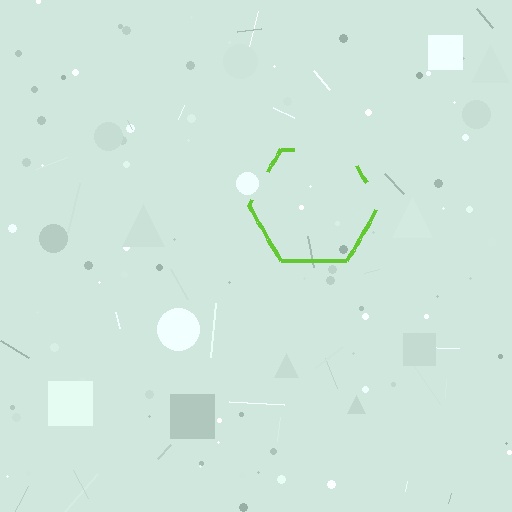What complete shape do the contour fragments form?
The contour fragments form a hexagon.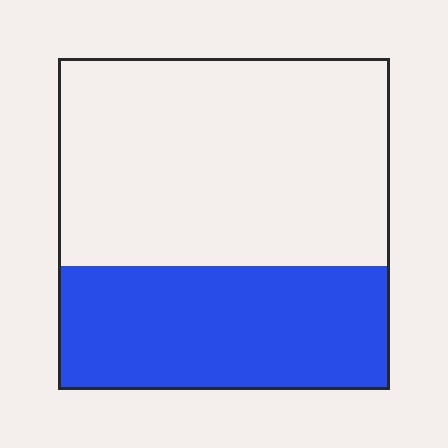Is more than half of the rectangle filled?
No.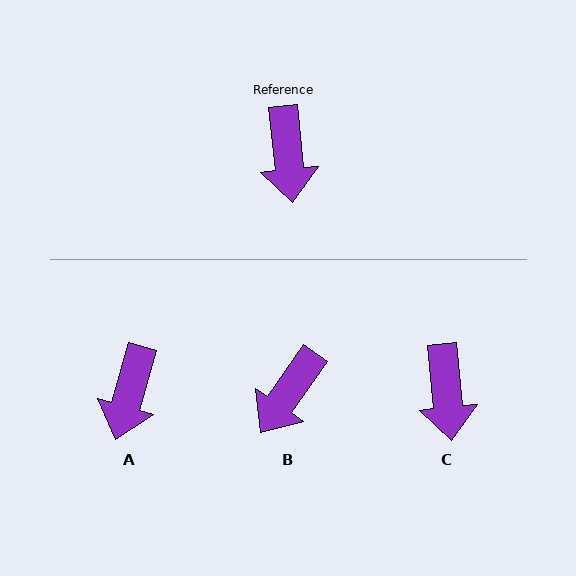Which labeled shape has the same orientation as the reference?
C.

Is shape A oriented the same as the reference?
No, it is off by about 22 degrees.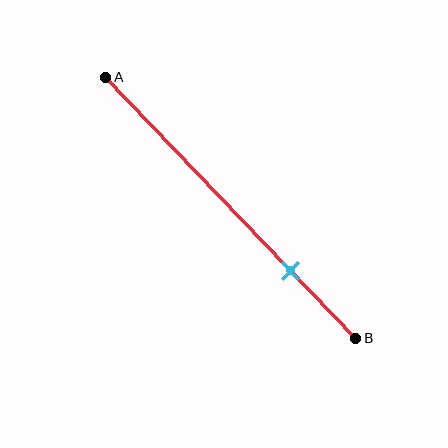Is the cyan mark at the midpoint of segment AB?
No, the mark is at about 75% from A, not at the 50% midpoint.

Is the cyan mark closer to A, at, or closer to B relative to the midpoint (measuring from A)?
The cyan mark is closer to point B than the midpoint of segment AB.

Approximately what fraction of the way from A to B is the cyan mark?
The cyan mark is approximately 75% of the way from A to B.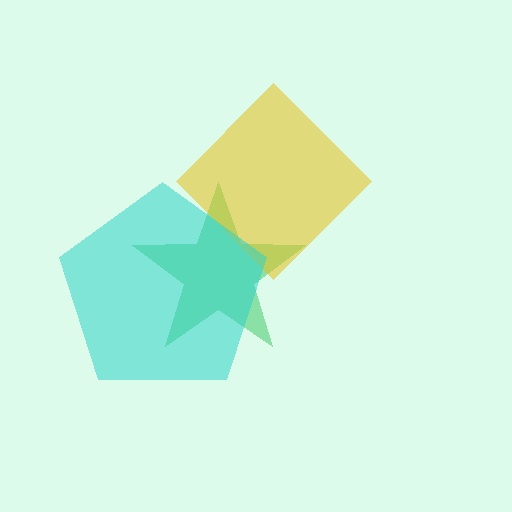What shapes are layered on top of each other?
The layered shapes are: a green star, a yellow diamond, a cyan pentagon.